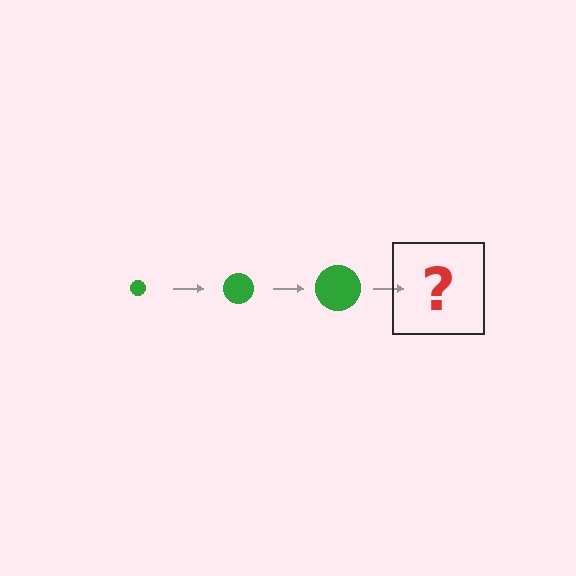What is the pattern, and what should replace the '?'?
The pattern is that the circle gets progressively larger each step. The '?' should be a green circle, larger than the previous one.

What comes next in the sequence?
The next element should be a green circle, larger than the previous one.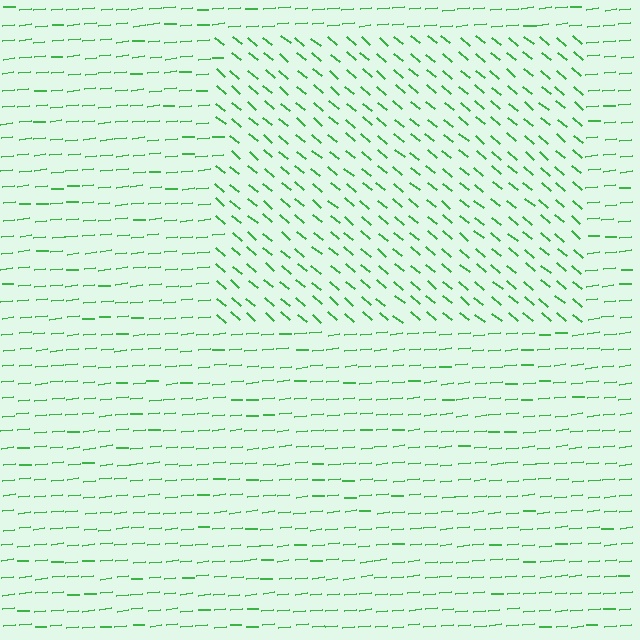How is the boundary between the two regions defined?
The boundary is defined purely by a change in line orientation (approximately 45 degrees difference). All lines are the same color and thickness.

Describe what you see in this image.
The image is filled with small green line segments. A rectangle region in the image has lines oriented differently from the surrounding lines, creating a visible texture boundary.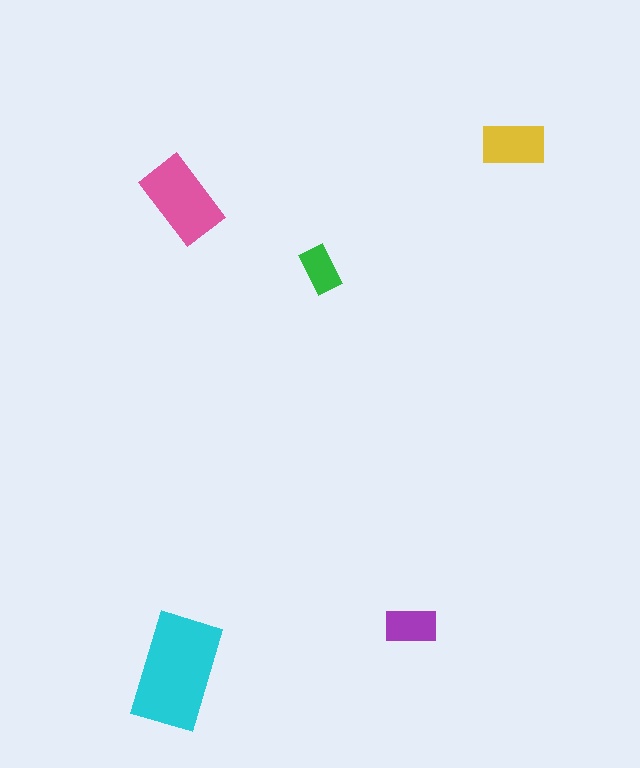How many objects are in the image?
There are 5 objects in the image.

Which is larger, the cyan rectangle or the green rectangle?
The cyan one.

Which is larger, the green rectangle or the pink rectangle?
The pink one.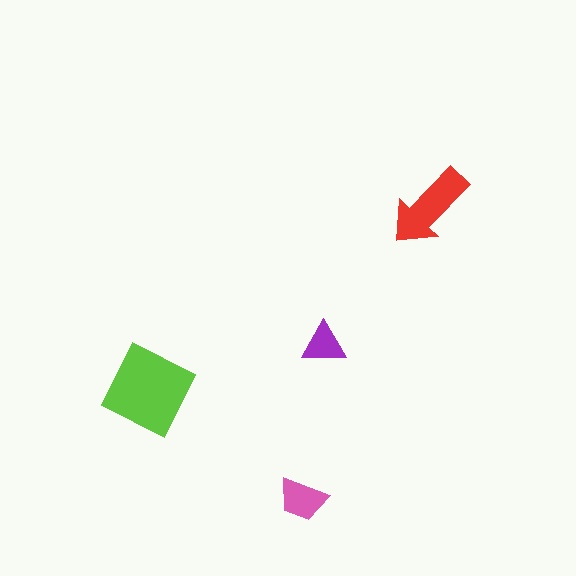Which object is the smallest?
The purple triangle.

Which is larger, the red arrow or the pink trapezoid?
The red arrow.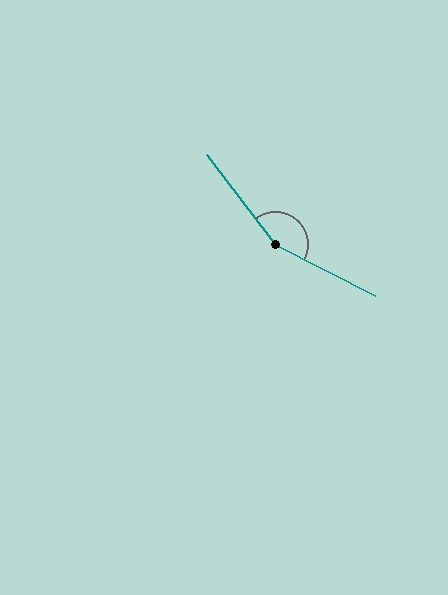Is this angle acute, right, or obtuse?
It is obtuse.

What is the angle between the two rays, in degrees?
Approximately 154 degrees.